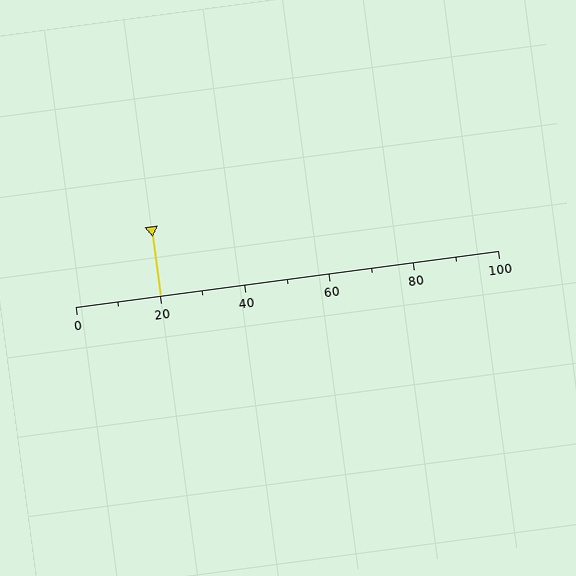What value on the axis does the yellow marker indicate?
The marker indicates approximately 20.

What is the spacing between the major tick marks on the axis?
The major ticks are spaced 20 apart.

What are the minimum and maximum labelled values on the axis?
The axis runs from 0 to 100.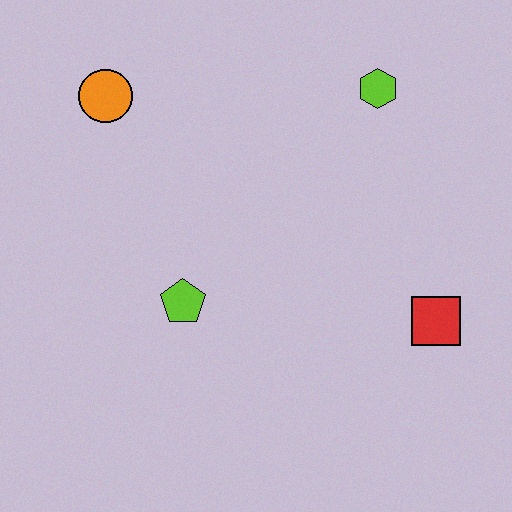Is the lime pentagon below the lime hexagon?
Yes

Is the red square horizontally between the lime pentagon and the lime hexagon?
No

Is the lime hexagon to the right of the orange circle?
Yes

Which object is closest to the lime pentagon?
The orange circle is closest to the lime pentagon.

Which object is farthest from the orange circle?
The red square is farthest from the orange circle.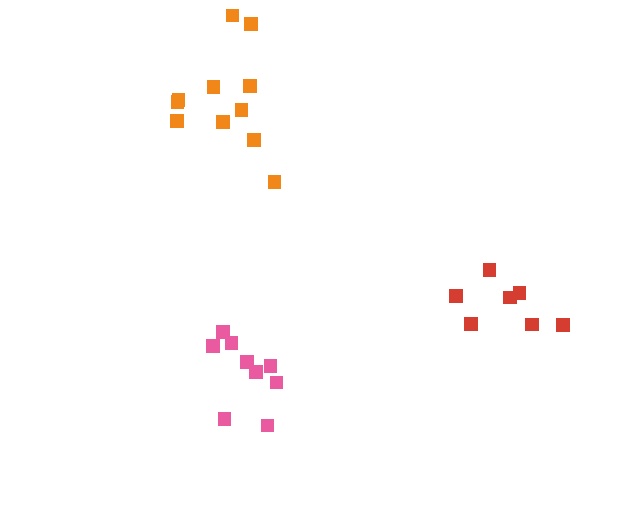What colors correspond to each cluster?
The clusters are colored: red, pink, orange.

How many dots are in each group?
Group 1: 7 dots, Group 2: 9 dots, Group 3: 11 dots (27 total).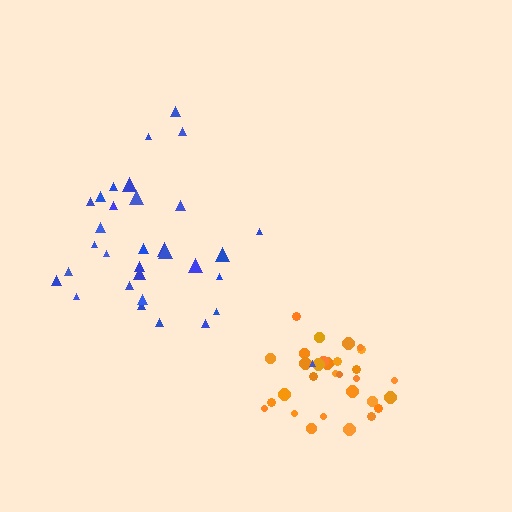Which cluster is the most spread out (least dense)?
Blue.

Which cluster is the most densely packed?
Orange.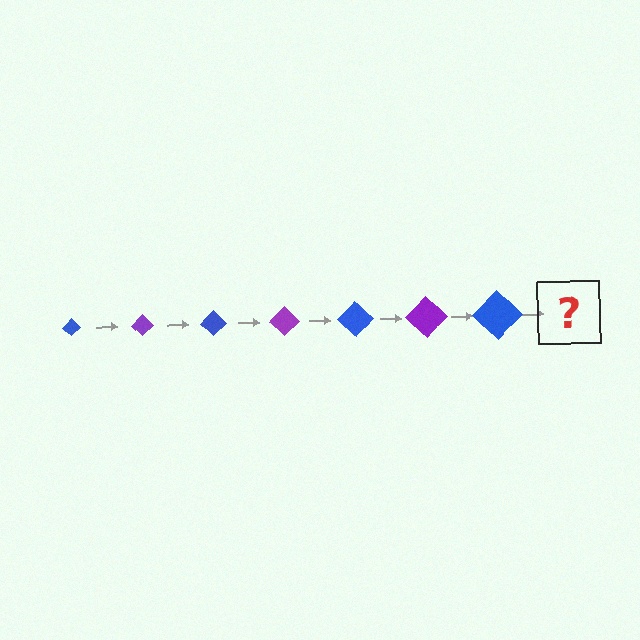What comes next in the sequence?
The next element should be a purple diamond, larger than the previous one.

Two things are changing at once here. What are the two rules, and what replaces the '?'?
The two rules are that the diamond grows larger each step and the color cycles through blue and purple. The '?' should be a purple diamond, larger than the previous one.